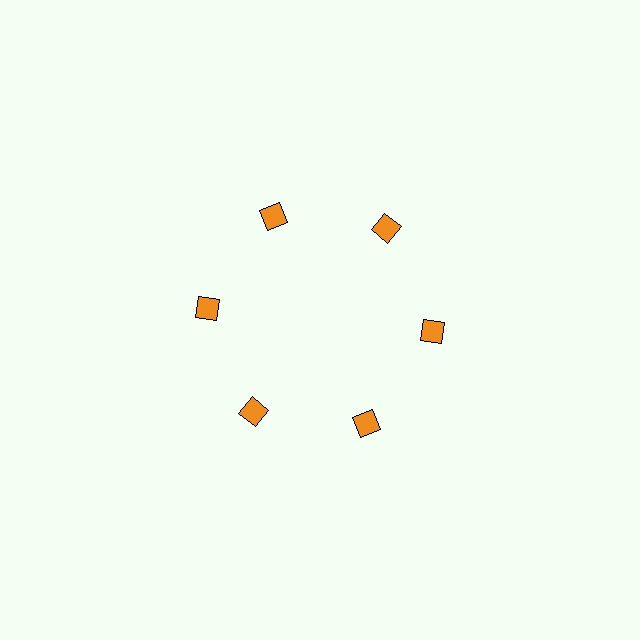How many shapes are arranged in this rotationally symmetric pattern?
There are 6 shapes, arranged in 6 groups of 1.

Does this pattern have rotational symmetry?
Yes, this pattern has 6-fold rotational symmetry. It looks the same after rotating 60 degrees around the center.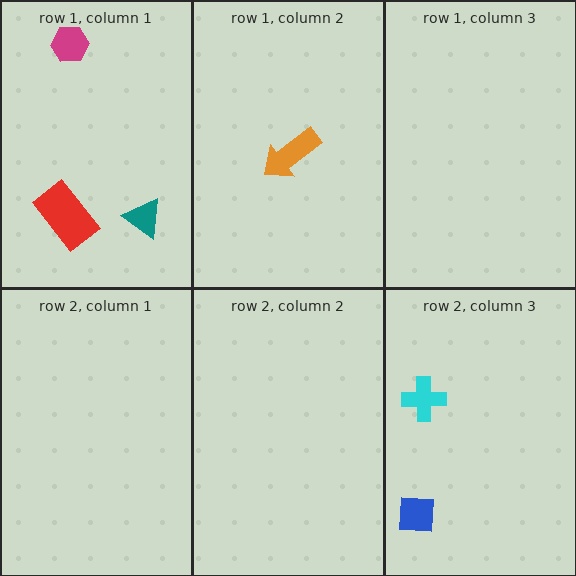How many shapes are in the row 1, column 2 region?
1.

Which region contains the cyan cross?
The row 2, column 3 region.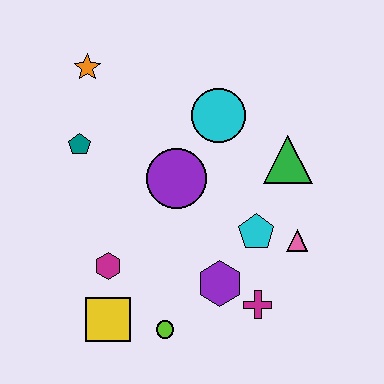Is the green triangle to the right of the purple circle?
Yes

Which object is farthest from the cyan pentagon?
The orange star is farthest from the cyan pentagon.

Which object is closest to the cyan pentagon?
The pink triangle is closest to the cyan pentagon.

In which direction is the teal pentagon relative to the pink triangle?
The teal pentagon is to the left of the pink triangle.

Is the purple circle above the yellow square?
Yes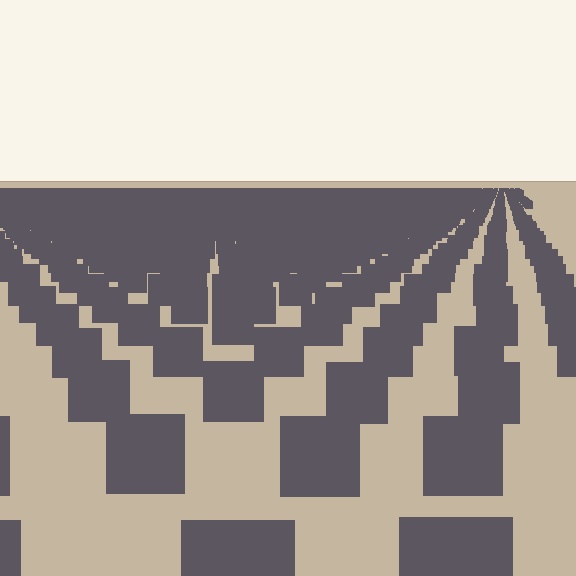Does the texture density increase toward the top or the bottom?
Density increases toward the top.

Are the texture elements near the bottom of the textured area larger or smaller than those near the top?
Larger. Near the bottom, elements are closer to the viewer and appear at a bigger on-screen size.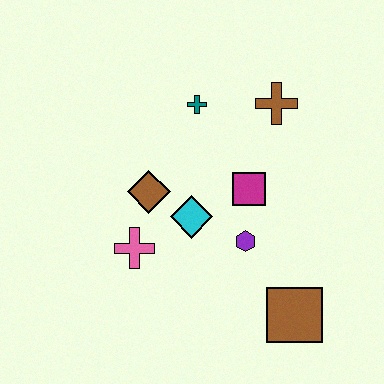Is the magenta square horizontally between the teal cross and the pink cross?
No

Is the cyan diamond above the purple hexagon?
Yes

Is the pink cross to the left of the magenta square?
Yes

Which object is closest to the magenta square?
The purple hexagon is closest to the magenta square.